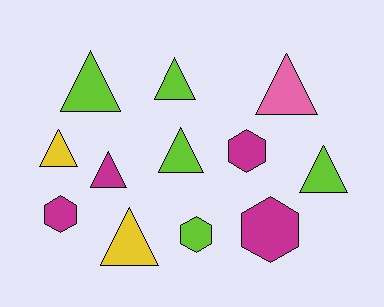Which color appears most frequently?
Lime, with 5 objects.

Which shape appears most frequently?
Triangle, with 8 objects.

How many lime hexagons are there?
There is 1 lime hexagon.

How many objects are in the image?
There are 12 objects.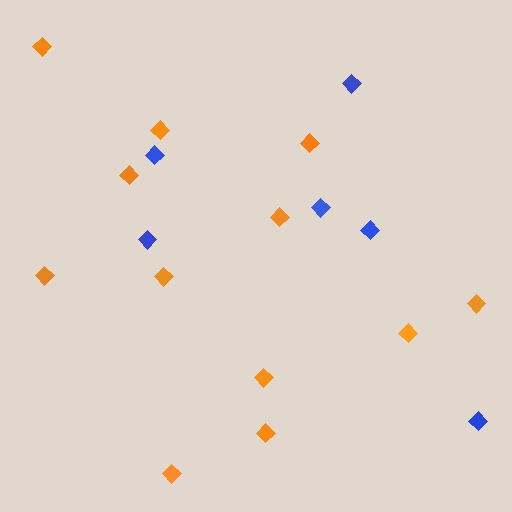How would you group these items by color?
There are 2 groups: one group of orange diamonds (12) and one group of blue diamonds (6).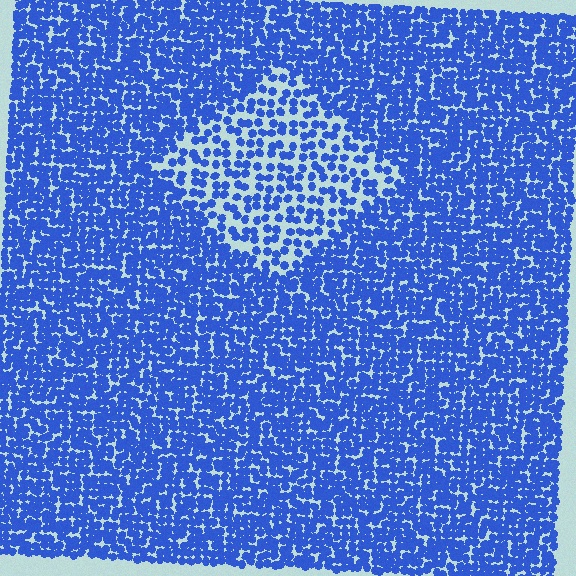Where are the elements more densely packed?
The elements are more densely packed outside the diamond boundary.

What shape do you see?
I see a diamond.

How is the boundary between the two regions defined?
The boundary is defined by a change in element density (approximately 2.0x ratio). All elements are the same color, size, and shape.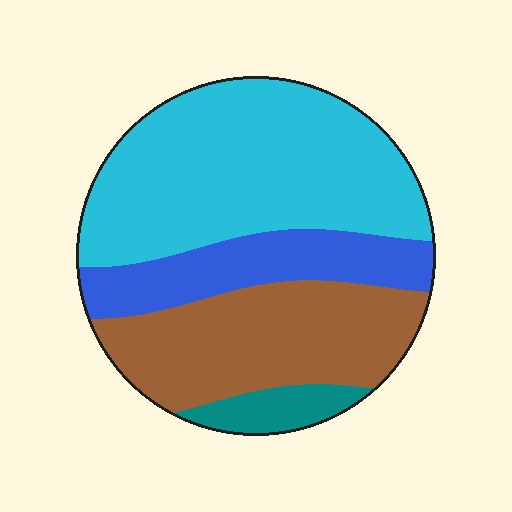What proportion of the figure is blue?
Blue covers 18% of the figure.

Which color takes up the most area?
Cyan, at roughly 45%.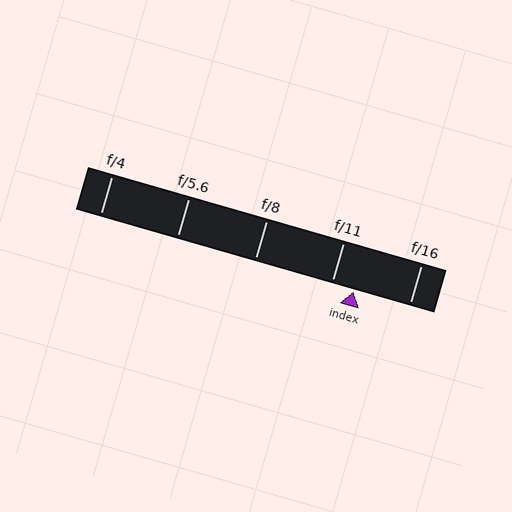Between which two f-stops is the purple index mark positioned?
The index mark is between f/11 and f/16.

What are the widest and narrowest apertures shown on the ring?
The widest aperture shown is f/4 and the narrowest is f/16.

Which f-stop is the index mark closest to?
The index mark is closest to f/11.